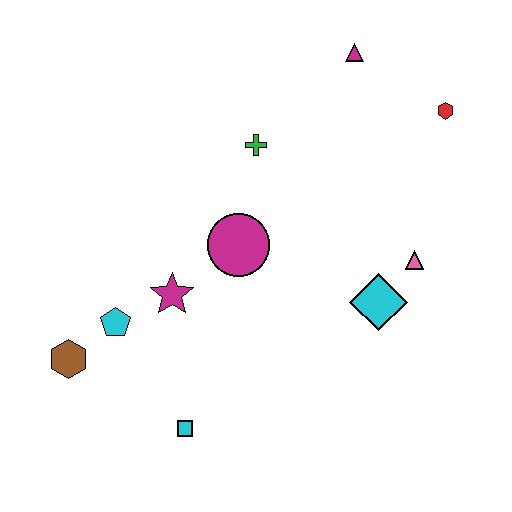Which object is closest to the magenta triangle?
The red hexagon is closest to the magenta triangle.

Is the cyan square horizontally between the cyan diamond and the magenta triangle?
No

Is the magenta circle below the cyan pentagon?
No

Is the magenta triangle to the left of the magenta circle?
No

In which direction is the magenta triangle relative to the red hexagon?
The magenta triangle is to the left of the red hexagon.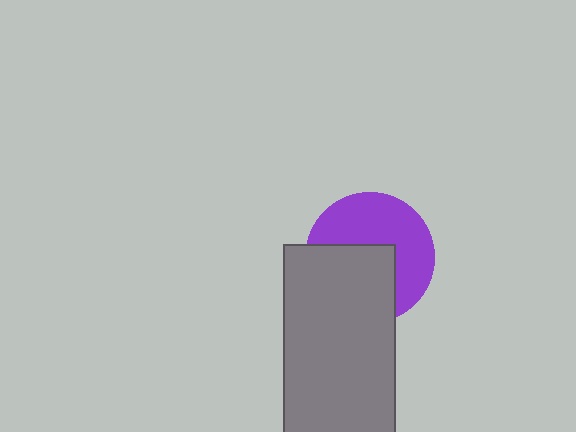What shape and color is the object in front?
The object in front is a gray rectangle.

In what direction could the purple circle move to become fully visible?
The purple circle could move toward the upper-right. That would shift it out from behind the gray rectangle entirely.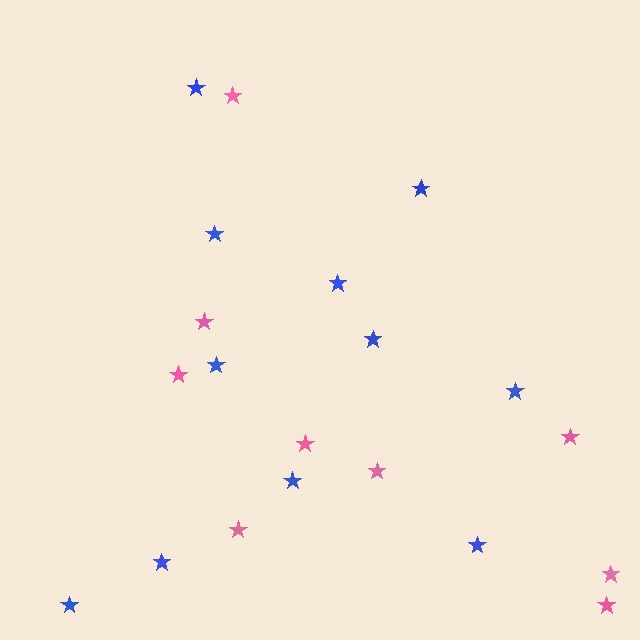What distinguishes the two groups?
There are 2 groups: one group of pink stars (9) and one group of blue stars (11).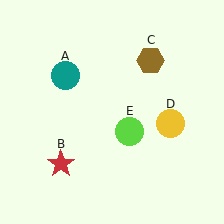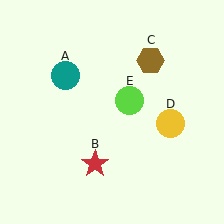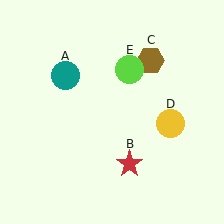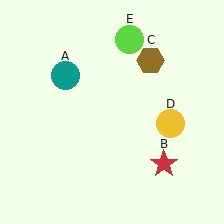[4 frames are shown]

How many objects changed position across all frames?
2 objects changed position: red star (object B), lime circle (object E).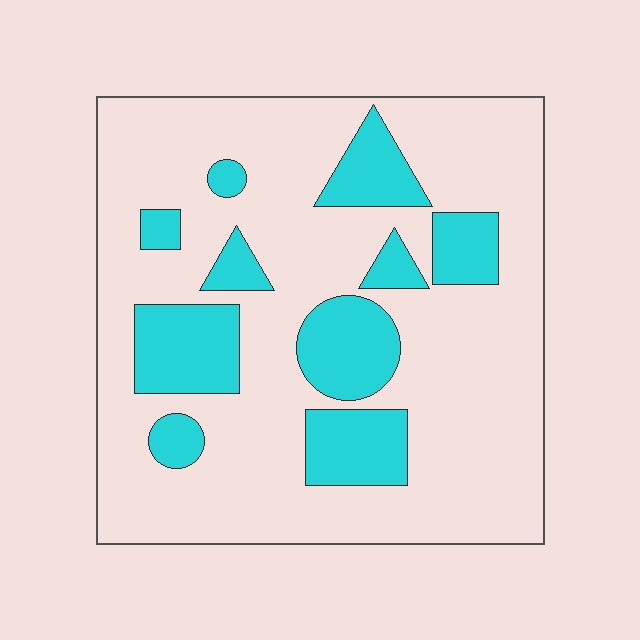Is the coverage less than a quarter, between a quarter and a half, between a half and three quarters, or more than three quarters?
Less than a quarter.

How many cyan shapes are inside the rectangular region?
10.